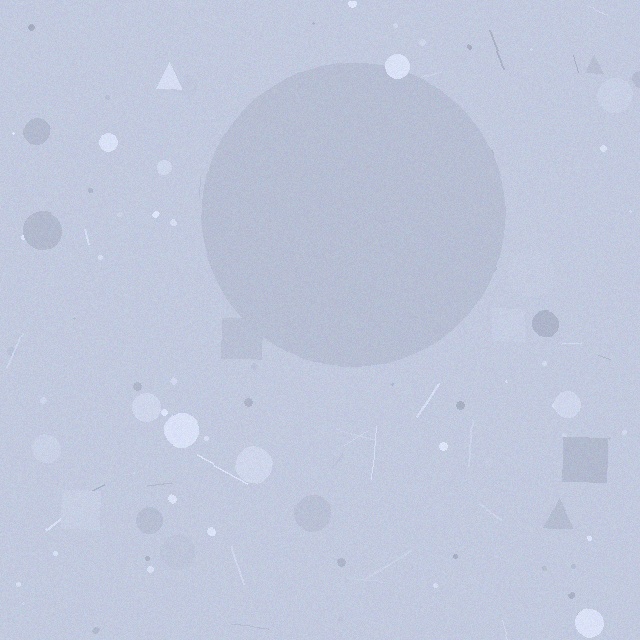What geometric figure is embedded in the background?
A circle is embedded in the background.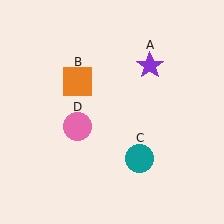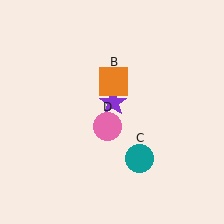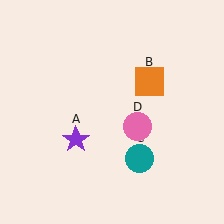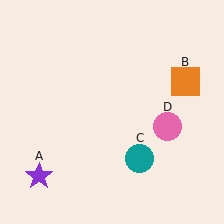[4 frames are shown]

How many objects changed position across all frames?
3 objects changed position: purple star (object A), orange square (object B), pink circle (object D).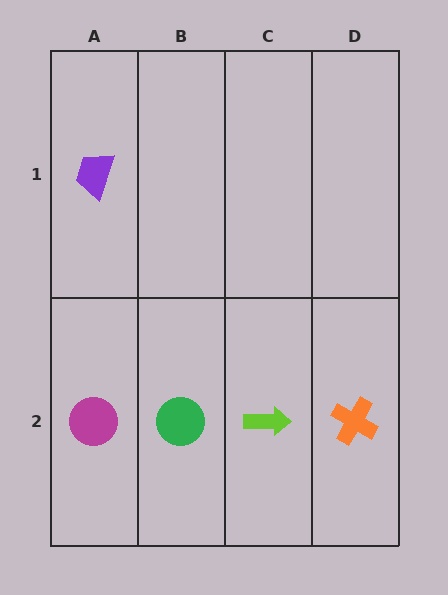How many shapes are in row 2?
4 shapes.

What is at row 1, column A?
A purple trapezoid.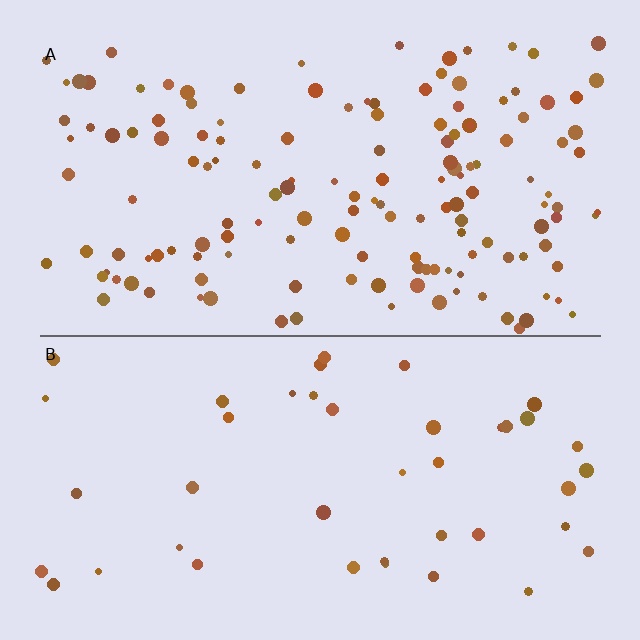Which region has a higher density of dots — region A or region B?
A (the top).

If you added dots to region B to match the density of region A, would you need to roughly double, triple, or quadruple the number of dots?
Approximately triple.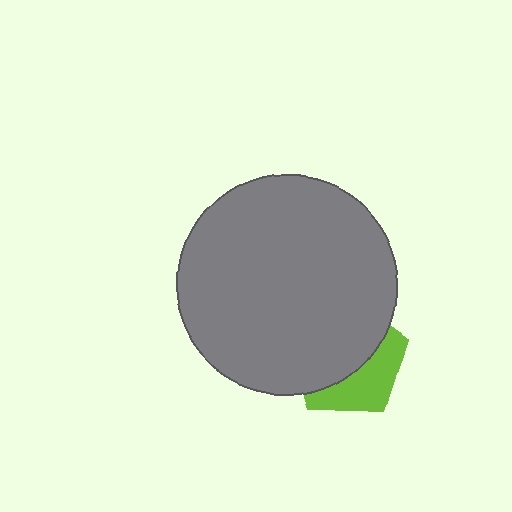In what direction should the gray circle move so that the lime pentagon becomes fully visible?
The gray circle should move toward the upper-left. That is the shortest direction to clear the overlap and leave the lime pentagon fully visible.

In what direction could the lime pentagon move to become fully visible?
The lime pentagon could move toward the lower-right. That would shift it out from behind the gray circle entirely.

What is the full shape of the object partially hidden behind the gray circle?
The partially hidden object is a lime pentagon.